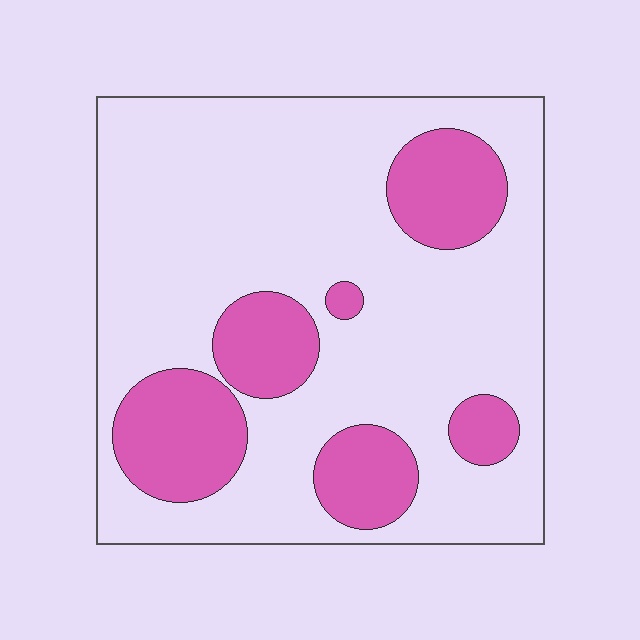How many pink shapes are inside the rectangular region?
6.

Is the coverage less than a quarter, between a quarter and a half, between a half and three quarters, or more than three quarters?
Less than a quarter.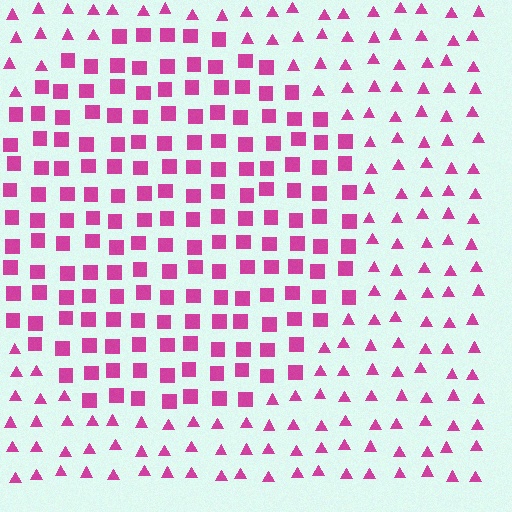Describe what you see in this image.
The image is filled with small magenta elements arranged in a uniform grid. A circle-shaped region contains squares, while the surrounding area contains triangles. The boundary is defined purely by the change in element shape.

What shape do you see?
I see a circle.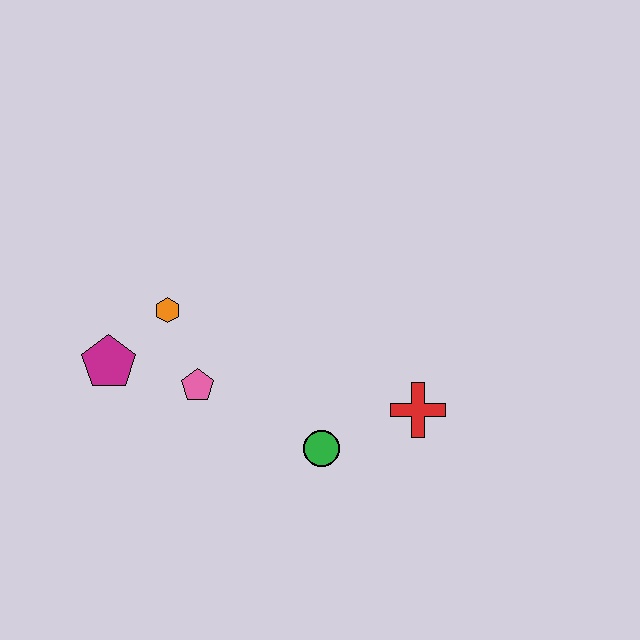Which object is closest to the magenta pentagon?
The orange hexagon is closest to the magenta pentagon.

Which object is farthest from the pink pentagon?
The red cross is farthest from the pink pentagon.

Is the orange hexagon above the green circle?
Yes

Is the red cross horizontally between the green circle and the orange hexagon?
No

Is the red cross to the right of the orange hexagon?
Yes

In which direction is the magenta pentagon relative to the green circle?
The magenta pentagon is to the left of the green circle.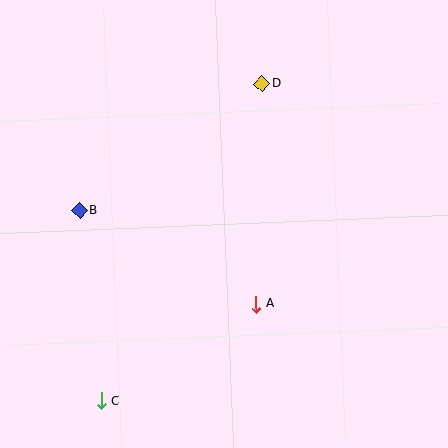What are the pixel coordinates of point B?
Point B is at (80, 211).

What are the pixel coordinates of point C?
Point C is at (102, 401).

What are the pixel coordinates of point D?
Point D is at (262, 84).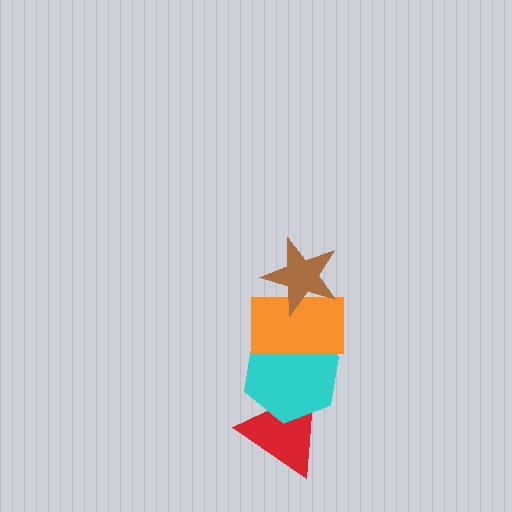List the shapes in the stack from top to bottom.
From top to bottom: the brown star, the orange rectangle, the cyan hexagon, the red triangle.